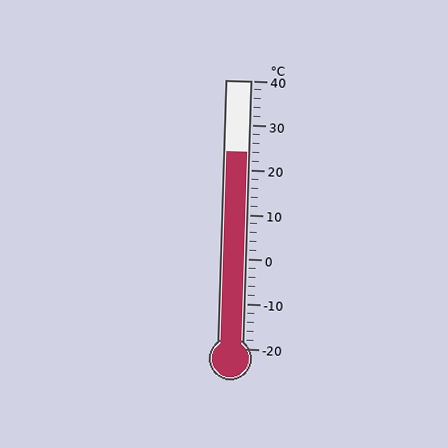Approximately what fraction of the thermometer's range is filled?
The thermometer is filled to approximately 75% of its range.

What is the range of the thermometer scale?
The thermometer scale ranges from -20°C to 40°C.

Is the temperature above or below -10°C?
The temperature is above -10°C.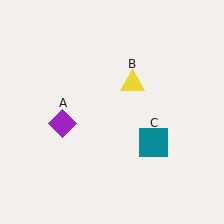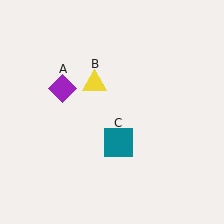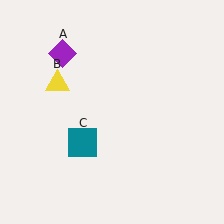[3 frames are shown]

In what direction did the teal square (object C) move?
The teal square (object C) moved left.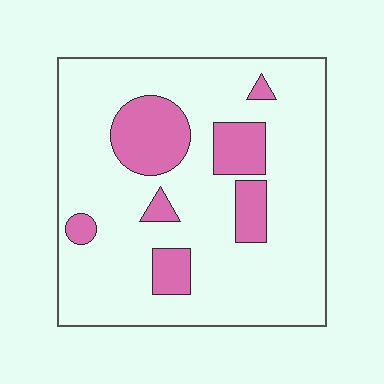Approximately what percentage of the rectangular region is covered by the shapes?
Approximately 20%.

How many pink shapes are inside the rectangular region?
7.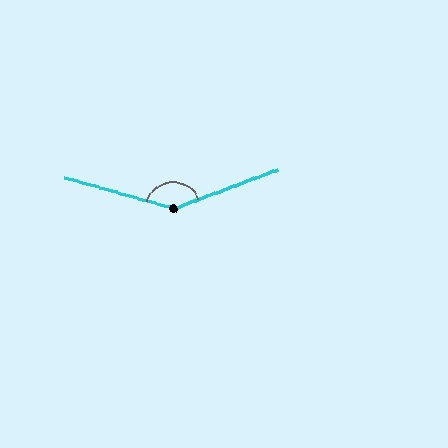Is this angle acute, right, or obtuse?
It is obtuse.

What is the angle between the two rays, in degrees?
Approximately 143 degrees.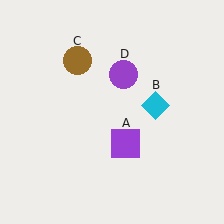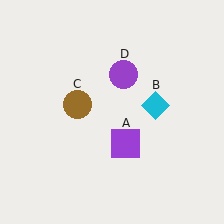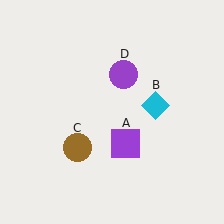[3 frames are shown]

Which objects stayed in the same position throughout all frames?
Purple square (object A) and cyan diamond (object B) and purple circle (object D) remained stationary.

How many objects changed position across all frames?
1 object changed position: brown circle (object C).